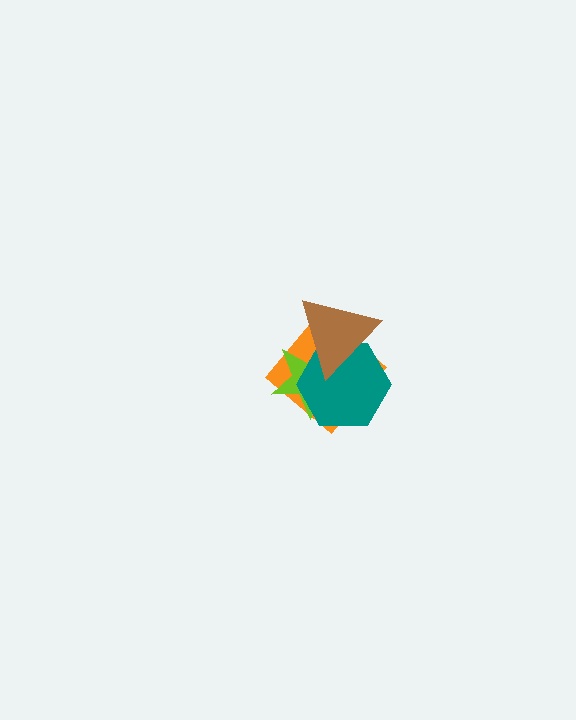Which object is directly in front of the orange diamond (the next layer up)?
The lime star is directly in front of the orange diamond.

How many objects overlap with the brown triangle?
3 objects overlap with the brown triangle.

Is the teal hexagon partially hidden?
Yes, it is partially covered by another shape.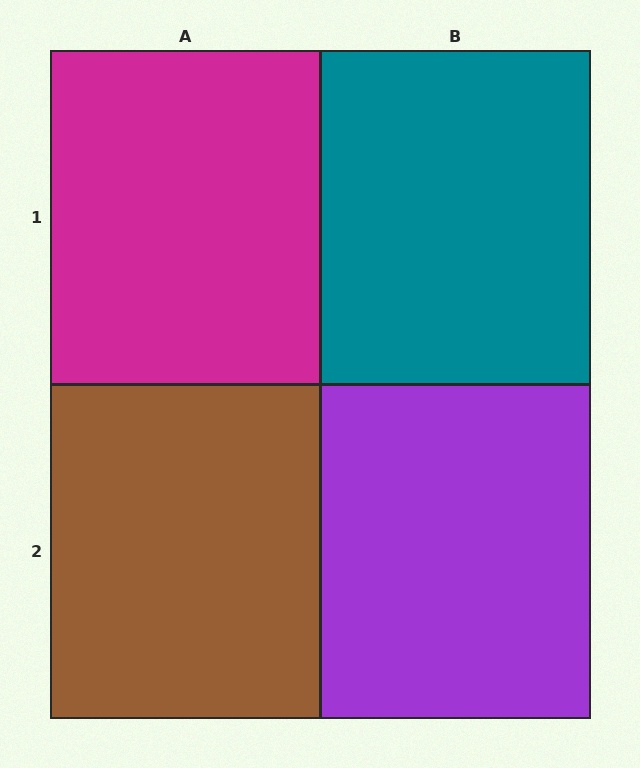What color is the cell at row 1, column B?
Teal.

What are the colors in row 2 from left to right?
Brown, purple.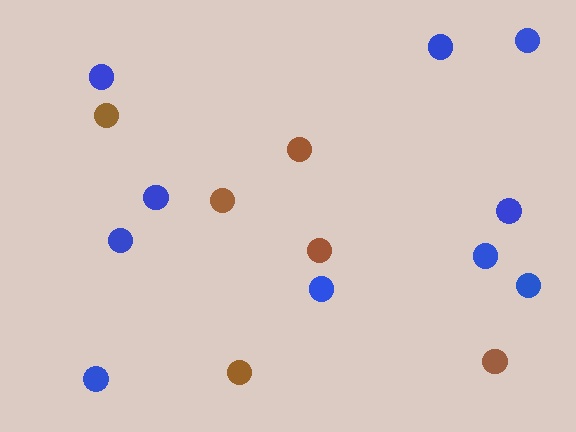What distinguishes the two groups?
There are 2 groups: one group of brown circles (6) and one group of blue circles (10).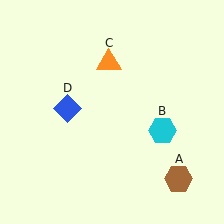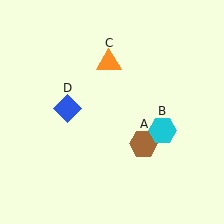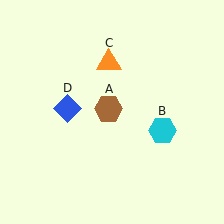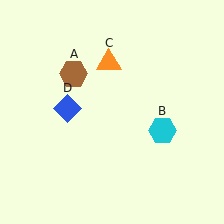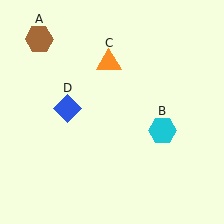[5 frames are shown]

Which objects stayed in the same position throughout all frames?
Cyan hexagon (object B) and orange triangle (object C) and blue diamond (object D) remained stationary.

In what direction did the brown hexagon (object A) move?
The brown hexagon (object A) moved up and to the left.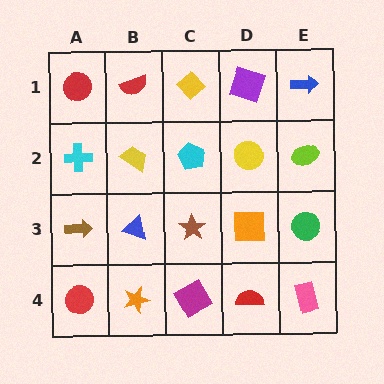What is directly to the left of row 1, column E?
A purple square.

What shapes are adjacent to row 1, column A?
A cyan cross (row 2, column A), a red semicircle (row 1, column B).